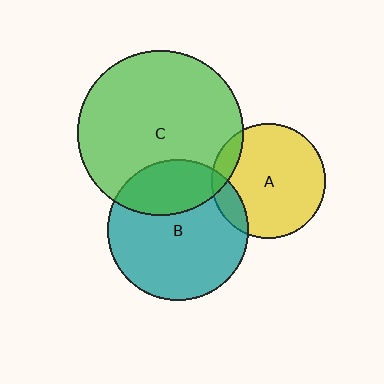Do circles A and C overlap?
Yes.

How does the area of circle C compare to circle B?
Approximately 1.4 times.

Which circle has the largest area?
Circle C (green).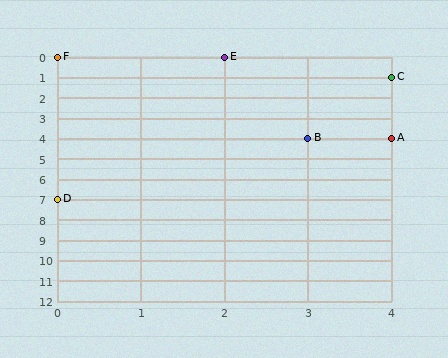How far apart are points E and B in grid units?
Points E and B are 1 column and 4 rows apart (about 4.1 grid units diagonally).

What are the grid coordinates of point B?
Point B is at grid coordinates (3, 4).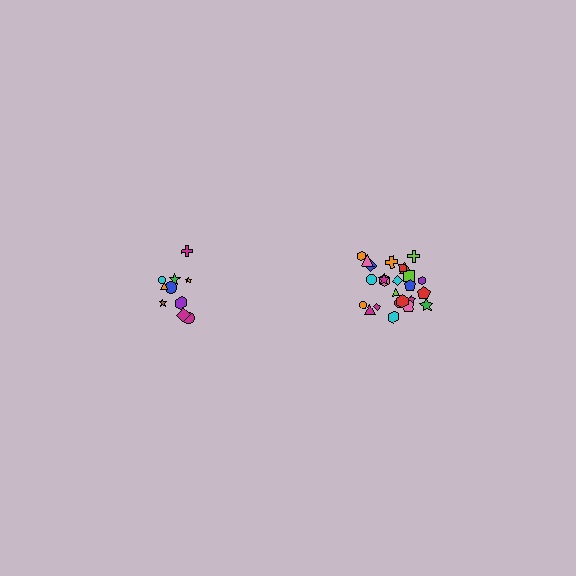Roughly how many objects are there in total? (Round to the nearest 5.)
Roughly 35 objects in total.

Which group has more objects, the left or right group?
The right group.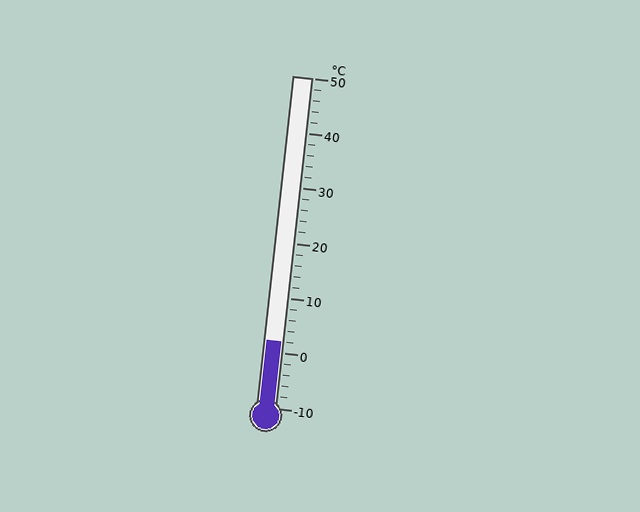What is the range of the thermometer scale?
The thermometer scale ranges from -10°C to 50°C.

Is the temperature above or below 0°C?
The temperature is above 0°C.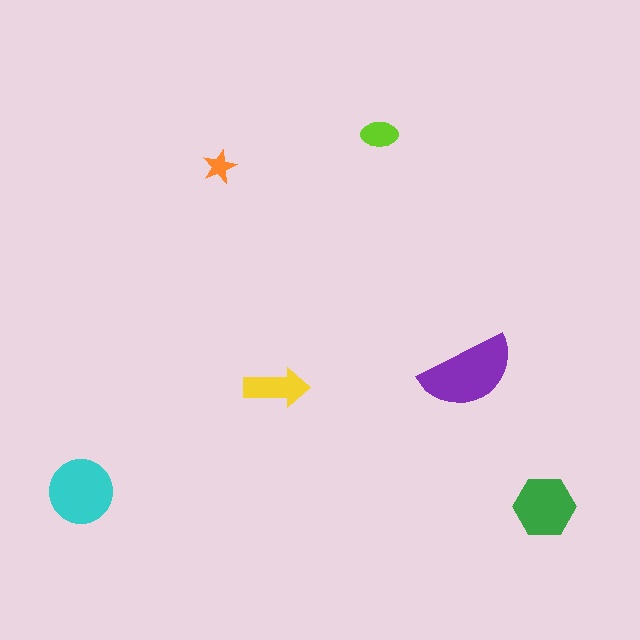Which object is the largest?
The purple semicircle.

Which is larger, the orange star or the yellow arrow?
The yellow arrow.